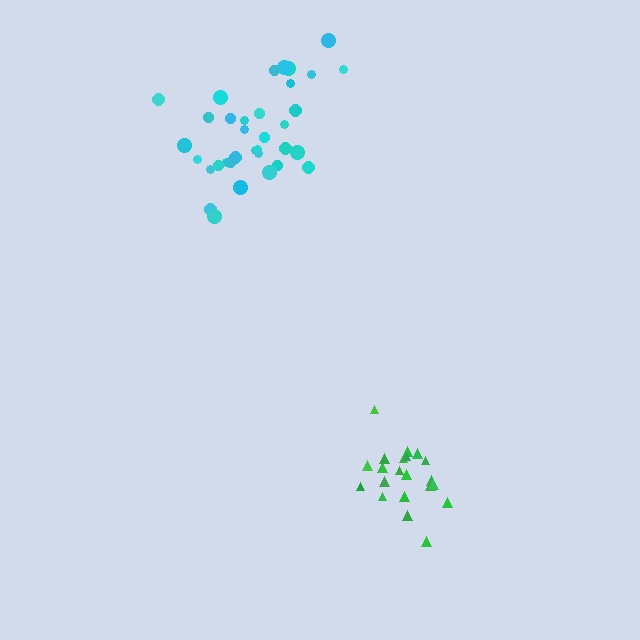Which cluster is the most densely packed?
Green.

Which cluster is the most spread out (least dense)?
Cyan.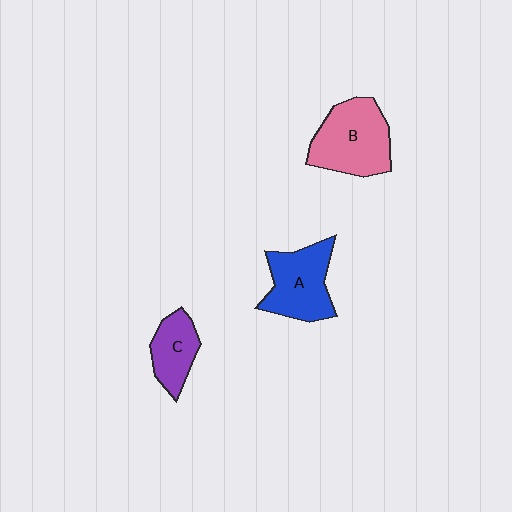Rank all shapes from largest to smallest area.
From largest to smallest: B (pink), A (blue), C (purple).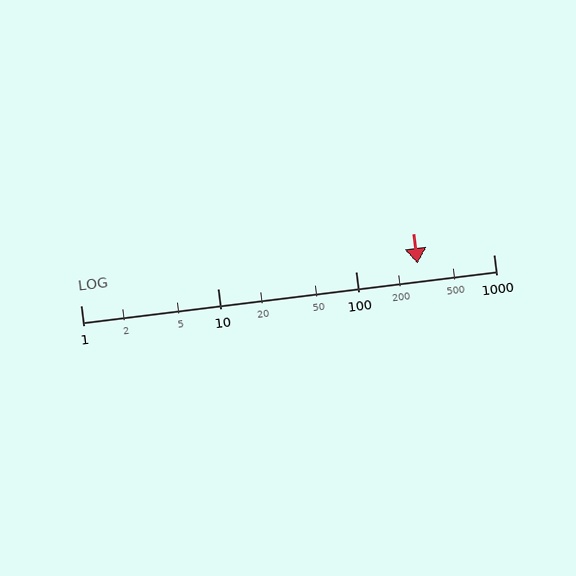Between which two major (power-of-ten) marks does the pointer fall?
The pointer is between 100 and 1000.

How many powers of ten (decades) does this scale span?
The scale spans 3 decades, from 1 to 1000.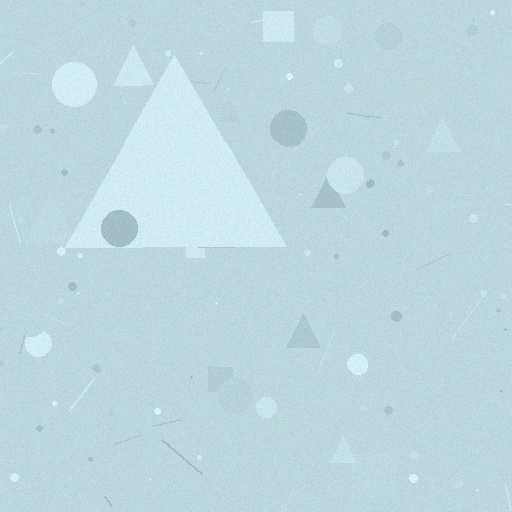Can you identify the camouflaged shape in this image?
The camouflaged shape is a triangle.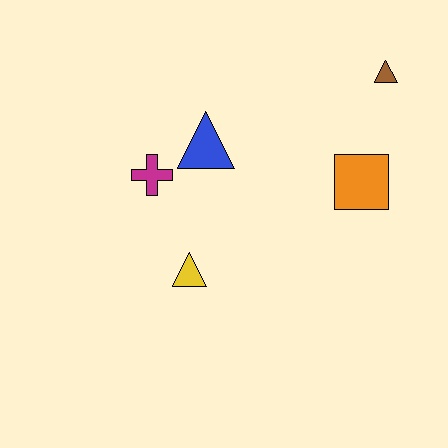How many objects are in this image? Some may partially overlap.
There are 5 objects.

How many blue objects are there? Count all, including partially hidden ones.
There is 1 blue object.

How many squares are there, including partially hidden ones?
There is 1 square.